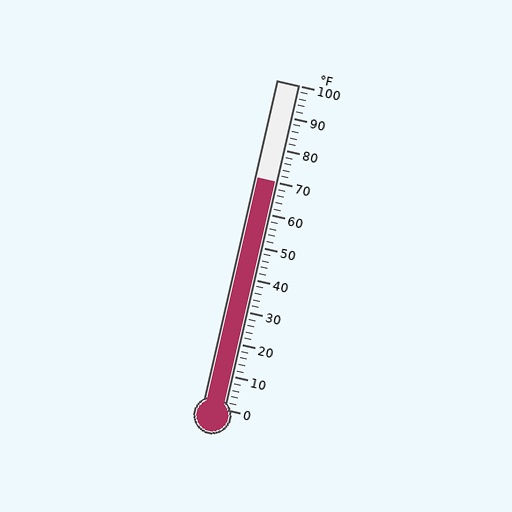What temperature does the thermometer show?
The thermometer shows approximately 70°F.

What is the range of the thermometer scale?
The thermometer scale ranges from 0°F to 100°F.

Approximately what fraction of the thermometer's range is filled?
The thermometer is filled to approximately 70% of its range.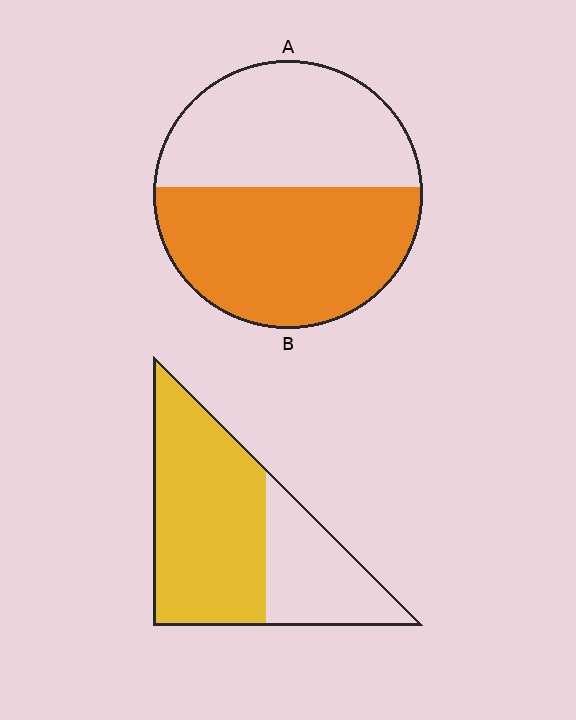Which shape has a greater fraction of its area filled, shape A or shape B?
Shape B.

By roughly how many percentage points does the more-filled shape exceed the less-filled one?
By roughly 15 percentage points (B over A).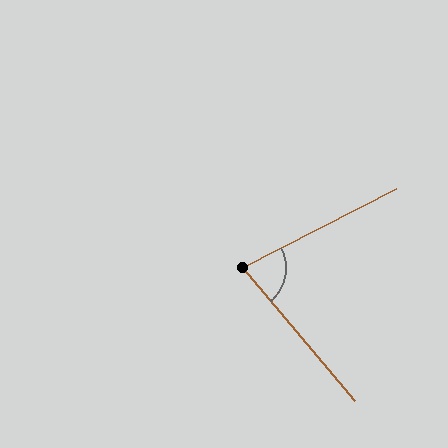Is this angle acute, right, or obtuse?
It is acute.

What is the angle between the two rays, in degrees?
Approximately 77 degrees.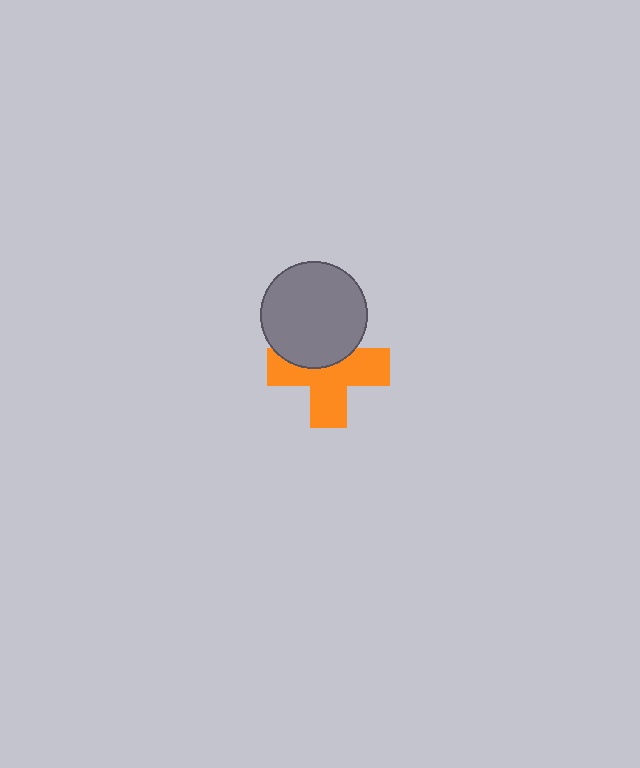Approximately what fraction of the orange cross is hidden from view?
Roughly 37% of the orange cross is hidden behind the gray circle.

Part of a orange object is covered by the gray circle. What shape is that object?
It is a cross.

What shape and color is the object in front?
The object in front is a gray circle.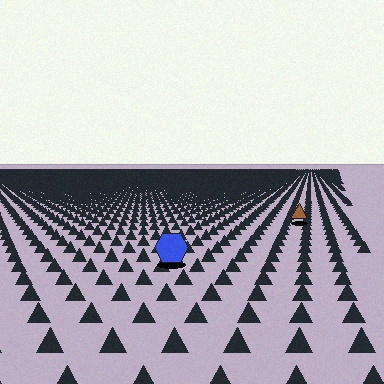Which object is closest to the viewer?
The blue hexagon is closest. The texture marks near it are larger and more spread out.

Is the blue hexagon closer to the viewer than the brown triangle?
Yes. The blue hexagon is closer — you can tell from the texture gradient: the ground texture is coarser near it.